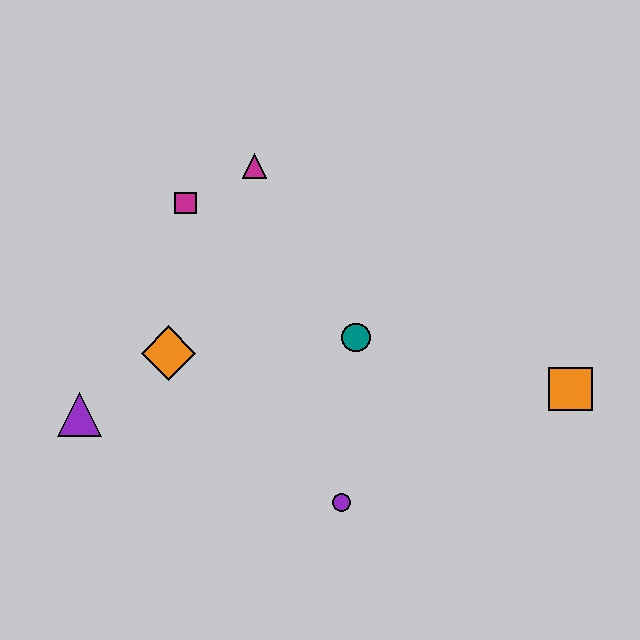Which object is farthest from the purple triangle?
The orange square is farthest from the purple triangle.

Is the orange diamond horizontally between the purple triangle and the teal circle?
Yes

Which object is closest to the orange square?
The teal circle is closest to the orange square.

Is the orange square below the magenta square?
Yes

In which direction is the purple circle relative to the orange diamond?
The purple circle is to the right of the orange diamond.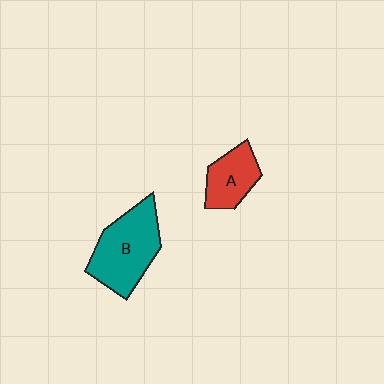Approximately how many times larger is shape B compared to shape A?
Approximately 1.8 times.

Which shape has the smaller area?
Shape A (red).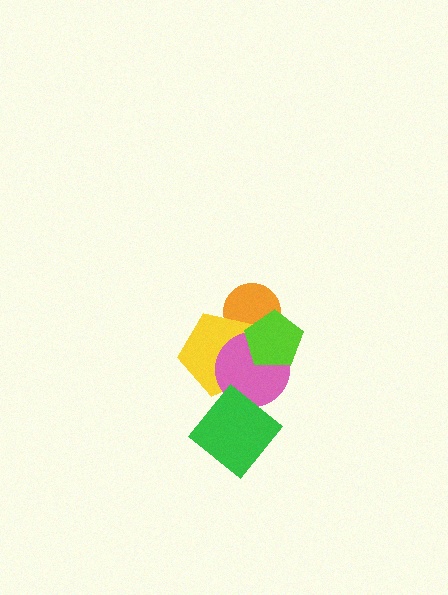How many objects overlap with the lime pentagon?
3 objects overlap with the lime pentagon.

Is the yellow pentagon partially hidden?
Yes, it is partially covered by another shape.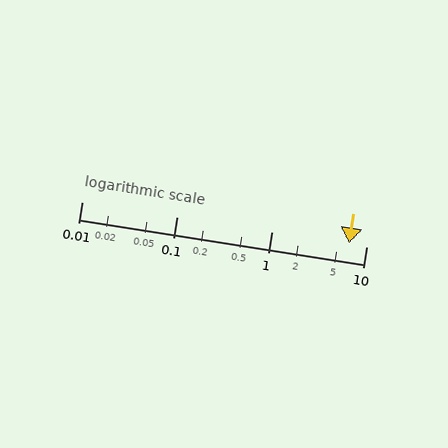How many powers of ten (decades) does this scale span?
The scale spans 3 decades, from 0.01 to 10.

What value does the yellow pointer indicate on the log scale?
The pointer indicates approximately 6.6.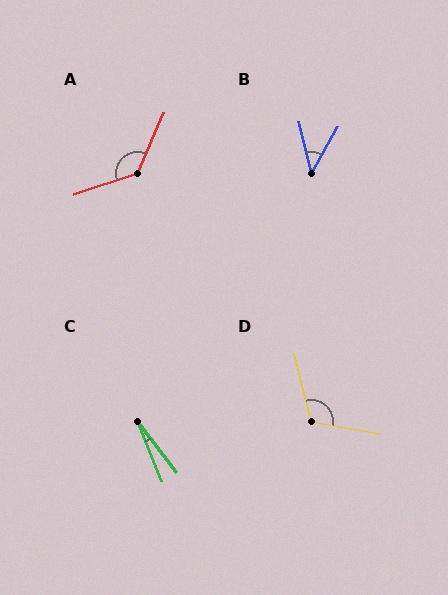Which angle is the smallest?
C, at approximately 16 degrees.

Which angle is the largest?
A, at approximately 132 degrees.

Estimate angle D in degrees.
Approximately 114 degrees.